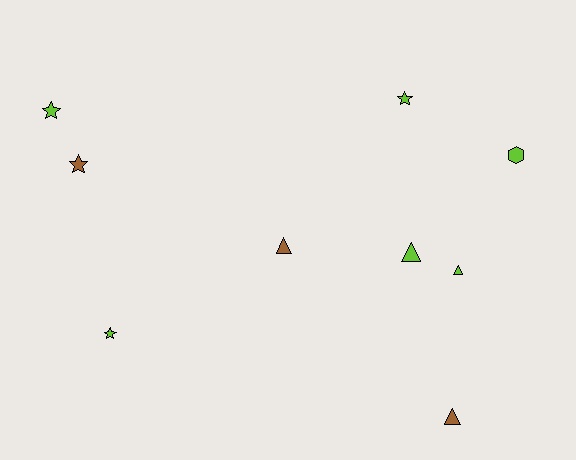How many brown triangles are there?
There are 2 brown triangles.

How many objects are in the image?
There are 9 objects.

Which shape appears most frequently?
Triangle, with 4 objects.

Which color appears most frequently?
Lime, with 6 objects.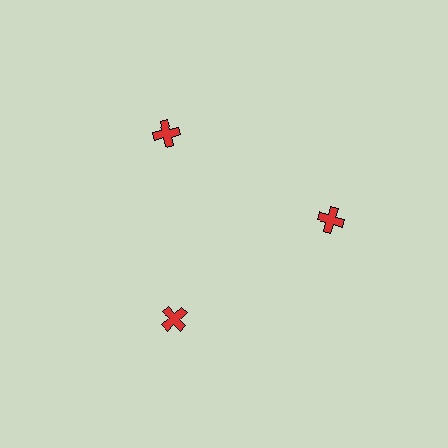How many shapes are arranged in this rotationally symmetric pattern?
There are 3 shapes, arranged in 3 groups of 1.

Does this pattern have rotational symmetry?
Yes, this pattern has 3-fold rotational symmetry. It looks the same after rotating 120 degrees around the center.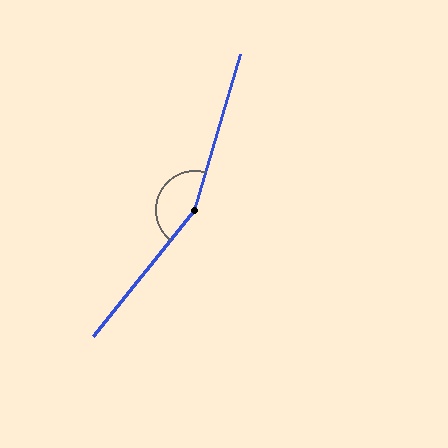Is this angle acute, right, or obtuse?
It is obtuse.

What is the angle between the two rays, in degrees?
Approximately 157 degrees.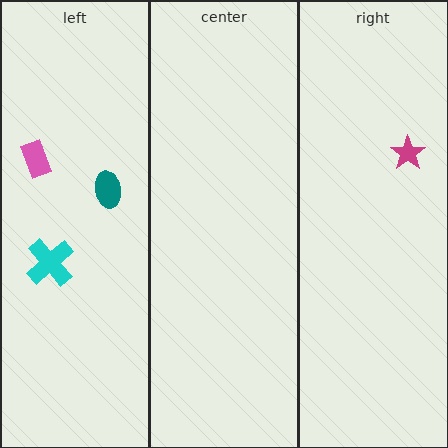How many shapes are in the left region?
3.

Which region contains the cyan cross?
The left region.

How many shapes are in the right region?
1.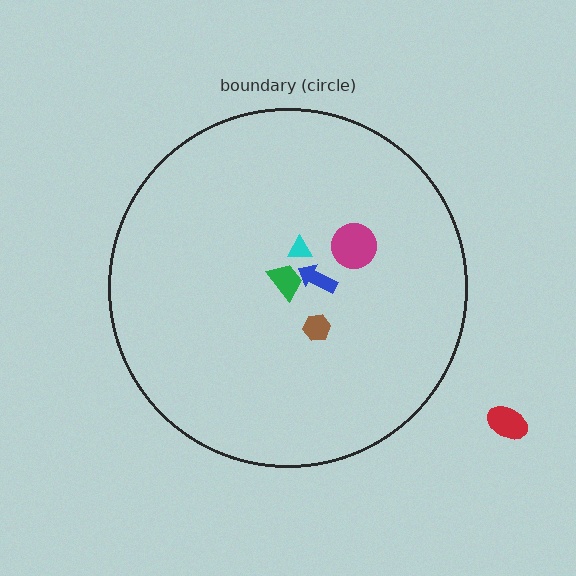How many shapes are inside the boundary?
5 inside, 1 outside.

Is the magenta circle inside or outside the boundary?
Inside.